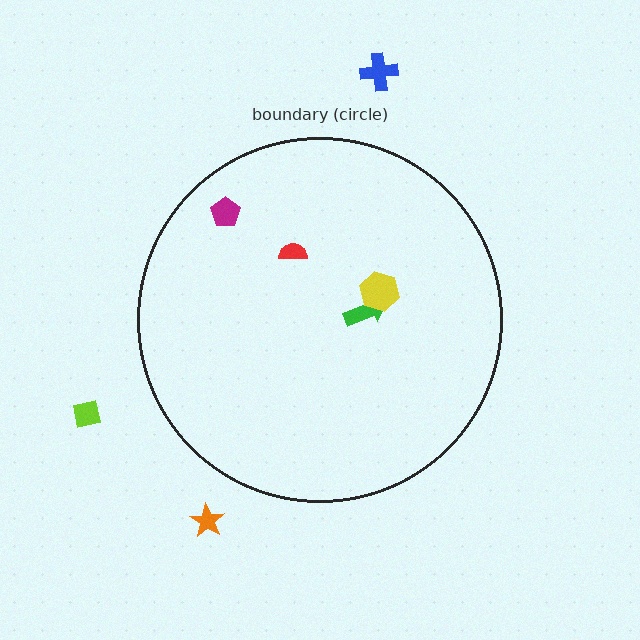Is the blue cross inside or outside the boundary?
Outside.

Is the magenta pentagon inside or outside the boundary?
Inside.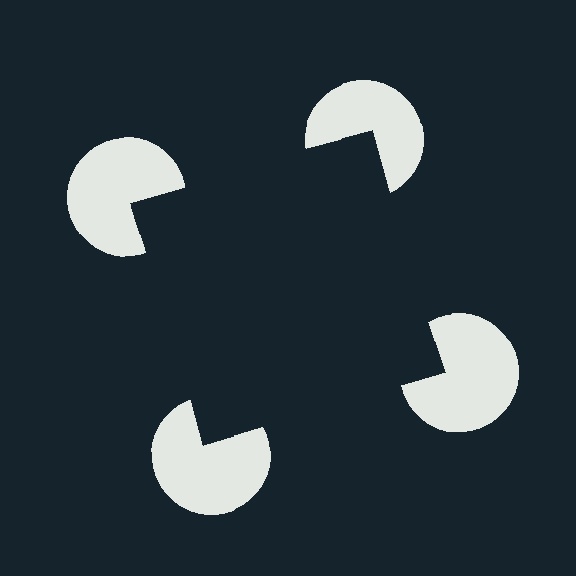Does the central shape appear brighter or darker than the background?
It typically appears slightly darker than the background, even though no actual brightness change is drawn.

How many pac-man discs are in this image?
There are 4 — one at each vertex of the illusory square.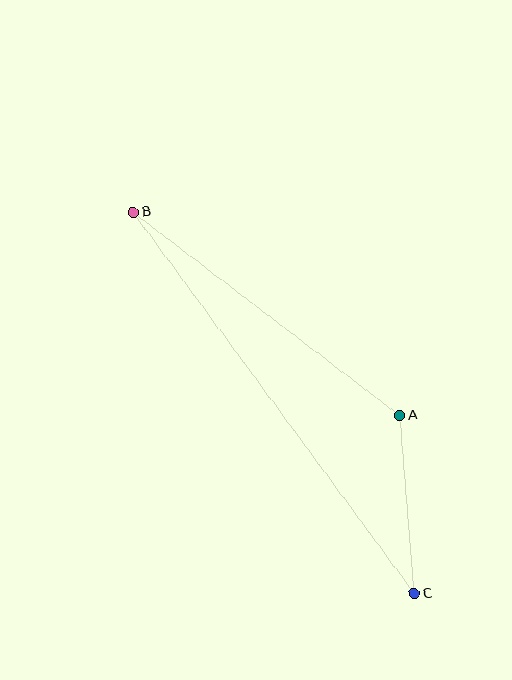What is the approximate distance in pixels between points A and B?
The distance between A and B is approximately 335 pixels.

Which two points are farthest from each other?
Points B and C are farthest from each other.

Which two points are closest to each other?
Points A and C are closest to each other.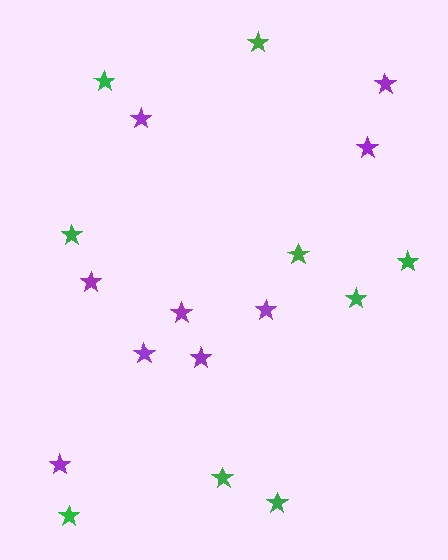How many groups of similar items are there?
There are 2 groups: one group of purple stars (9) and one group of green stars (9).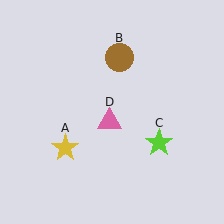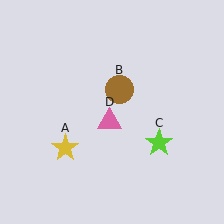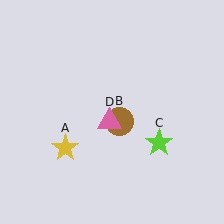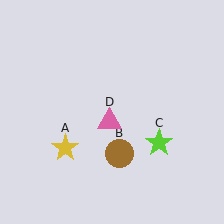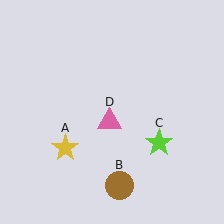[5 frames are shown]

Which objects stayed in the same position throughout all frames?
Yellow star (object A) and lime star (object C) and pink triangle (object D) remained stationary.